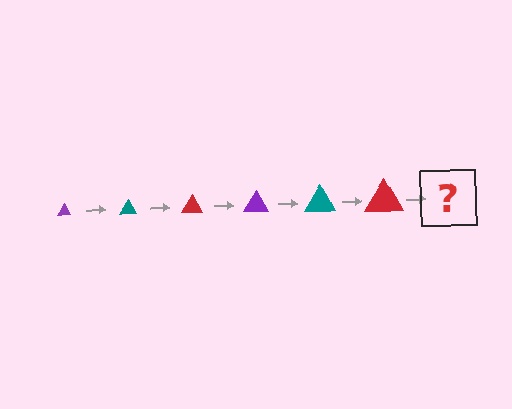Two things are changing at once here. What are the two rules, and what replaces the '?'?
The two rules are that the triangle grows larger each step and the color cycles through purple, teal, and red. The '?' should be a purple triangle, larger than the previous one.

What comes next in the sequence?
The next element should be a purple triangle, larger than the previous one.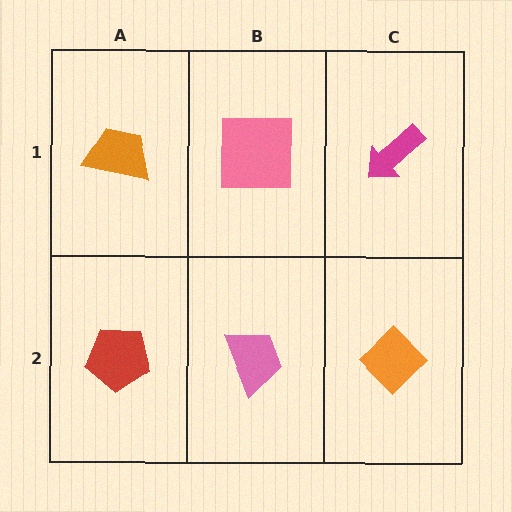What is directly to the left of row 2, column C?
A pink trapezoid.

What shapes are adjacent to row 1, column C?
An orange diamond (row 2, column C), a pink square (row 1, column B).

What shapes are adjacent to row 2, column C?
A magenta arrow (row 1, column C), a pink trapezoid (row 2, column B).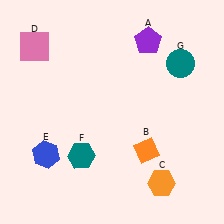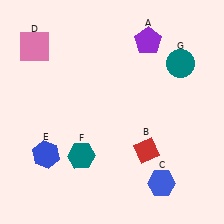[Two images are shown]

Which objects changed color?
B changed from orange to red. C changed from orange to blue.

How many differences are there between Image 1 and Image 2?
There are 2 differences between the two images.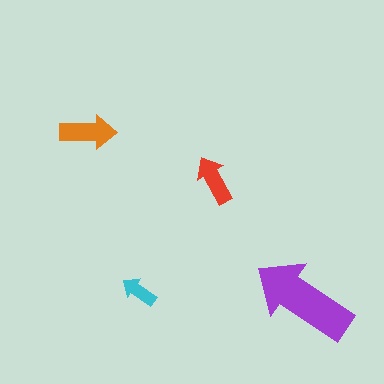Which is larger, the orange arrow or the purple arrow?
The purple one.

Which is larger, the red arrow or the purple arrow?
The purple one.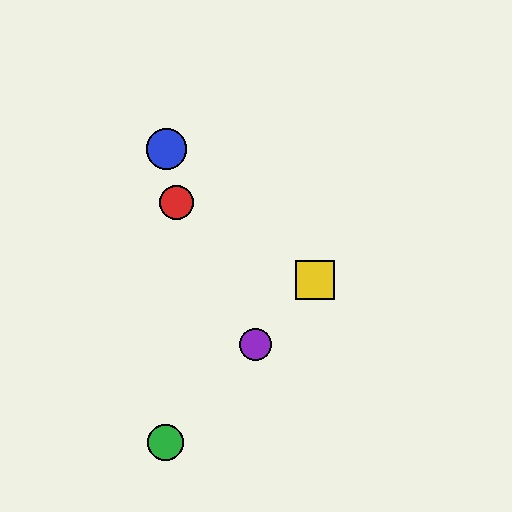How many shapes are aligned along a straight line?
3 shapes (the green circle, the yellow square, the purple circle) are aligned along a straight line.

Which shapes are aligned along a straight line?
The green circle, the yellow square, the purple circle are aligned along a straight line.